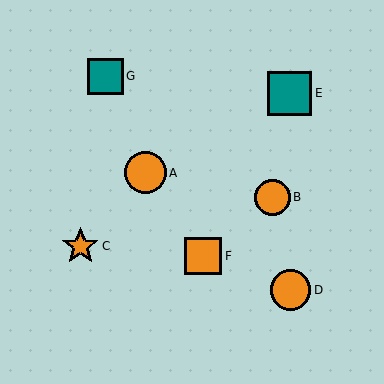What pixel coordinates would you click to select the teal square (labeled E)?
Click at (290, 93) to select the teal square E.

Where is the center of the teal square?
The center of the teal square is at (290, 93).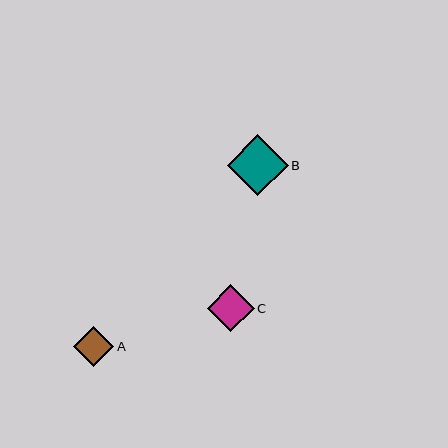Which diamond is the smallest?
Diamond A is the smallest with a size of approximately 40 pixels.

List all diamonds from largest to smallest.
From largest to smallest: B, C, A.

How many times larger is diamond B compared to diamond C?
Diamond B is approximately 1.3 times the size of diamond C.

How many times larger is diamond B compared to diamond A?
Diamond B is approximately 1.5 times the size of diamond A.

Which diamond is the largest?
Diamond B is the largest with a size of approximately 61 pixels.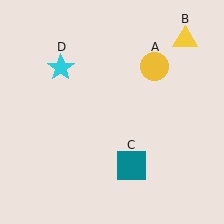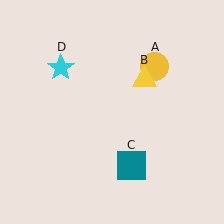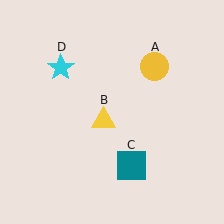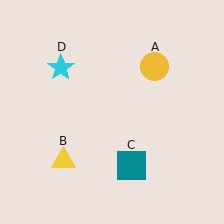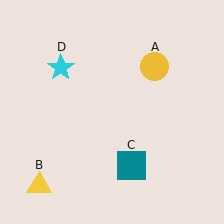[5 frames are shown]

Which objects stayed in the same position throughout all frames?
Yellow circle (object A) and teal square (object C) and cyan star (object D) remained stationary.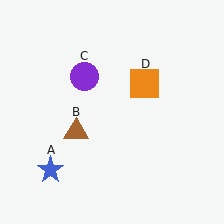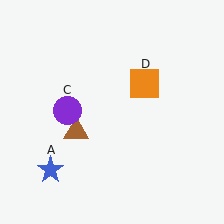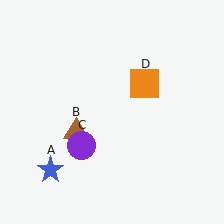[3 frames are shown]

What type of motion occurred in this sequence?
The purple circle (object C) rotated counterclockwise around the center of the scene.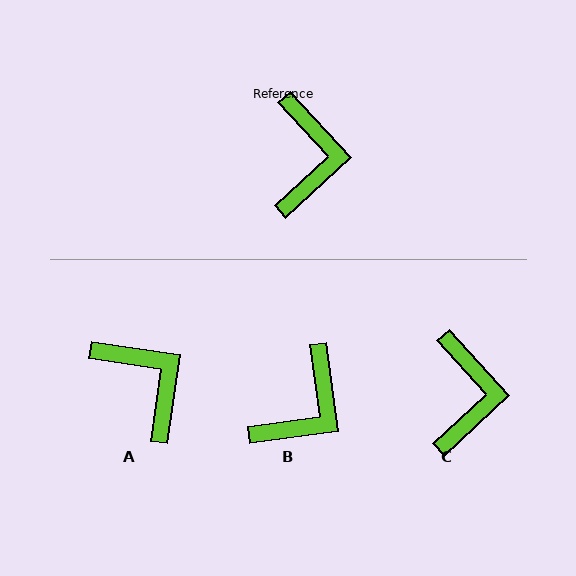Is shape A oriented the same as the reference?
No, it is off by about 39 degrees.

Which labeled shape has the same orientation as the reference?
C.